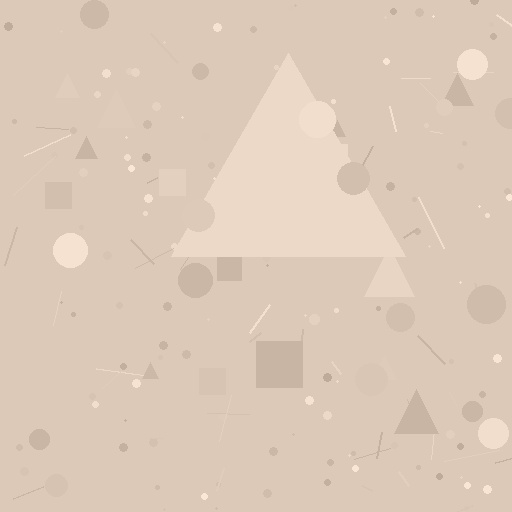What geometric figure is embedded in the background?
A triangle is embedded in the background.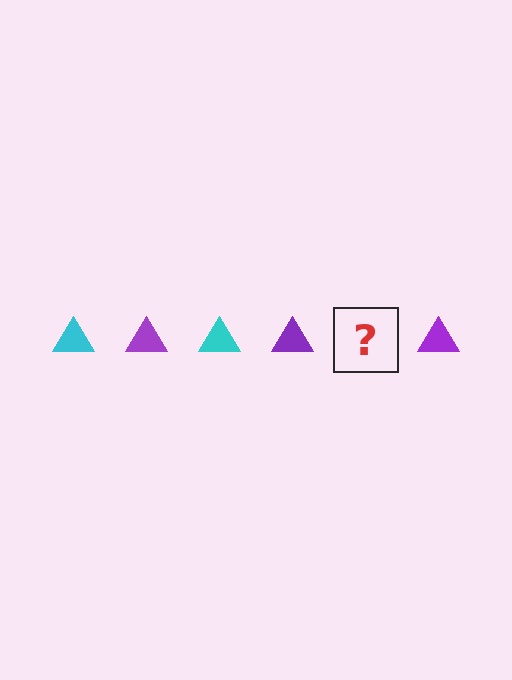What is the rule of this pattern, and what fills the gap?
The rule is that the pattern cycles through cyan, purple triangles. The gap should be filled with a cyan triangle.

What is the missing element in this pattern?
The missing element is a cyan triangle.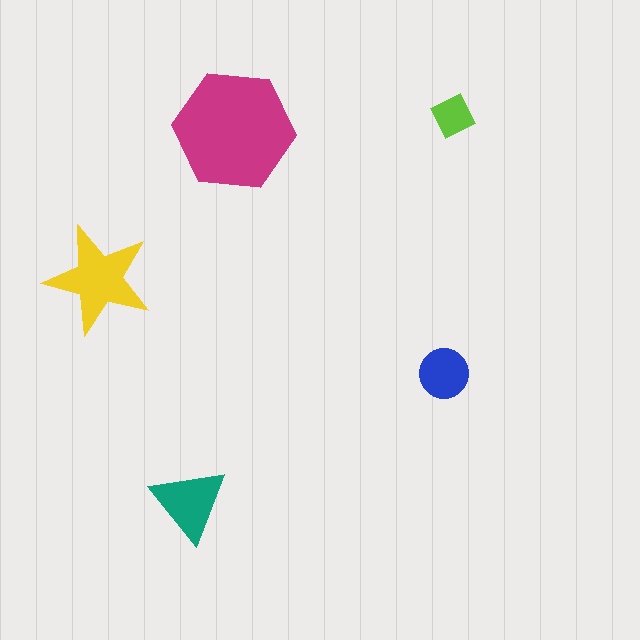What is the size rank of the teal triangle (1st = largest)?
3rd.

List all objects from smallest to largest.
The lime diamond, the blue circle, the teal triangle, the yellow star, the magenta hexagon.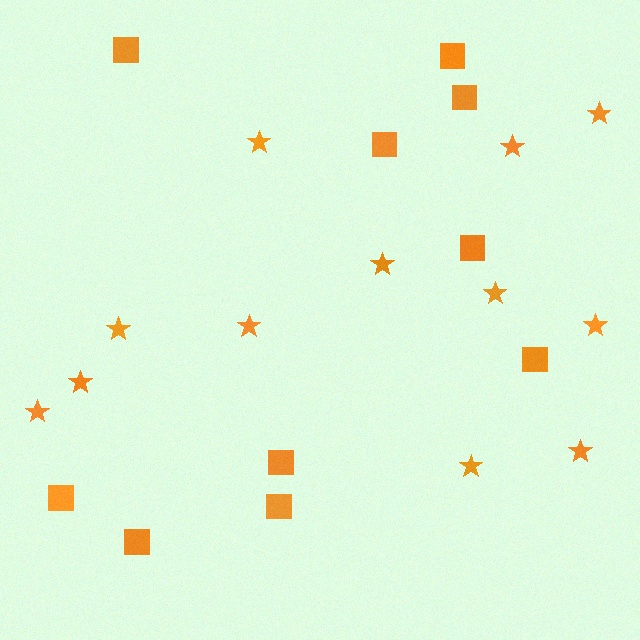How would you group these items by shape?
There are 2 groups: one group of stars (12) and one group of squares (10).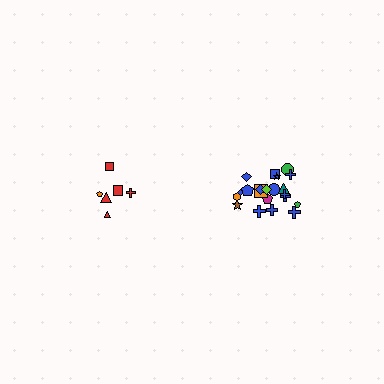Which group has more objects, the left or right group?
The right group.